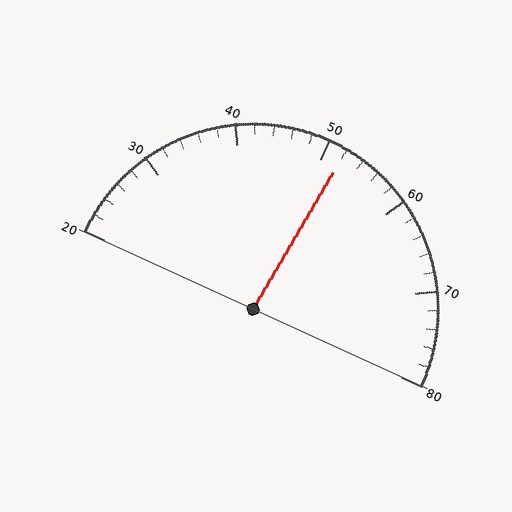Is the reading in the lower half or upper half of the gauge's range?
The reading is in the upper half of the range (20 to 80).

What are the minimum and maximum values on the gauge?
The gauge ranges from 20 to 80.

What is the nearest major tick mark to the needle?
The nearest major tick mark is 50.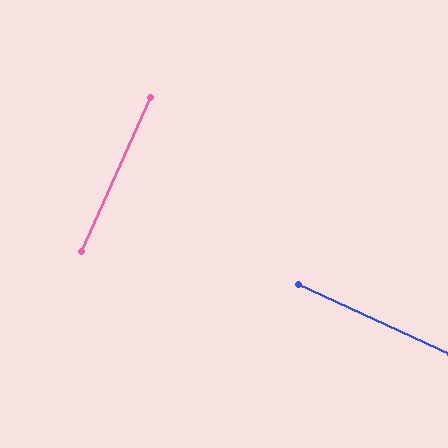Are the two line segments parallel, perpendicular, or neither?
Perpendicular — they meet at approximately 90°.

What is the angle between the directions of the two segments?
Approximately 90 degrees.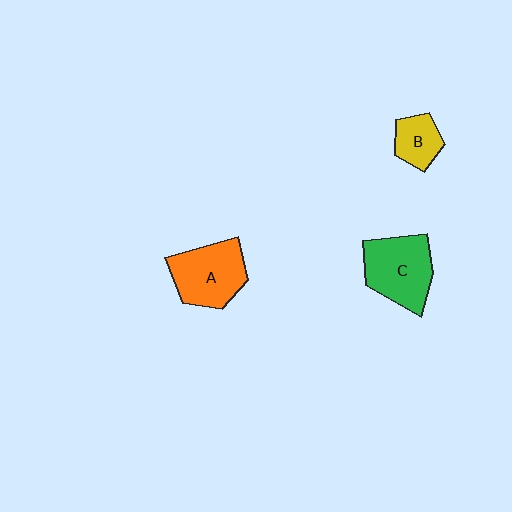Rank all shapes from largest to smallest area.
From largest to smallest: C (green), A (orange), B (yellow).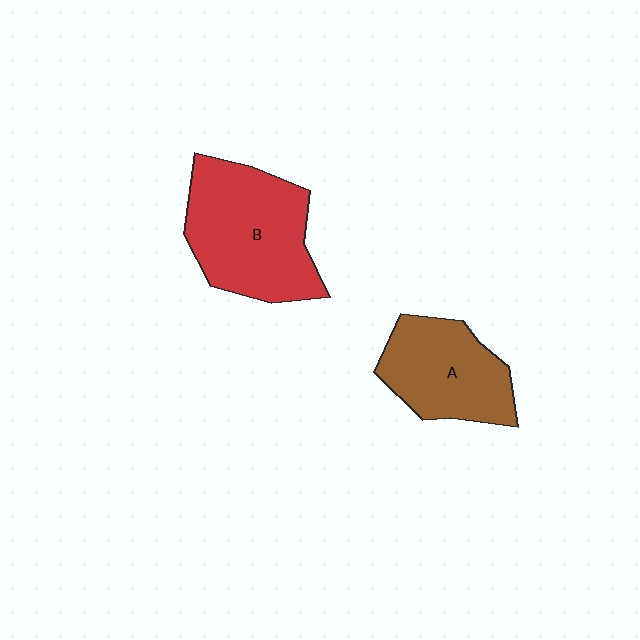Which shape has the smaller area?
Shape A (brown).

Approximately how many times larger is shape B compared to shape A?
Approximately 1.4 times.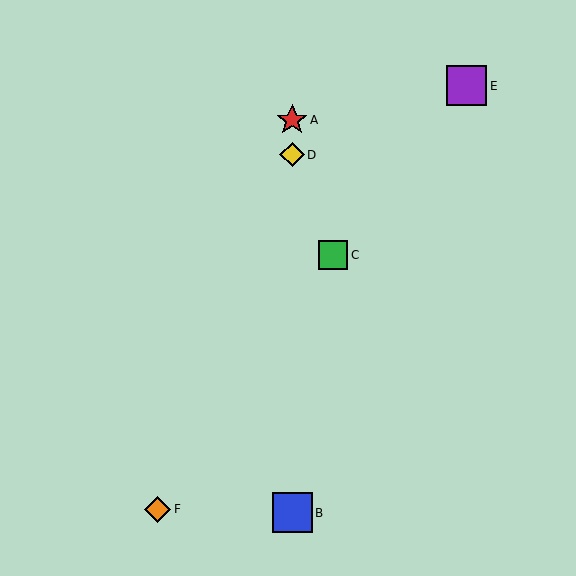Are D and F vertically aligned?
No, D is at x≈292 and F is at x≈158.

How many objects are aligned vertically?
3 objects (A, B, D) are aligned vertically.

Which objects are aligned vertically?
Objects A, B, D are aligned vertically.